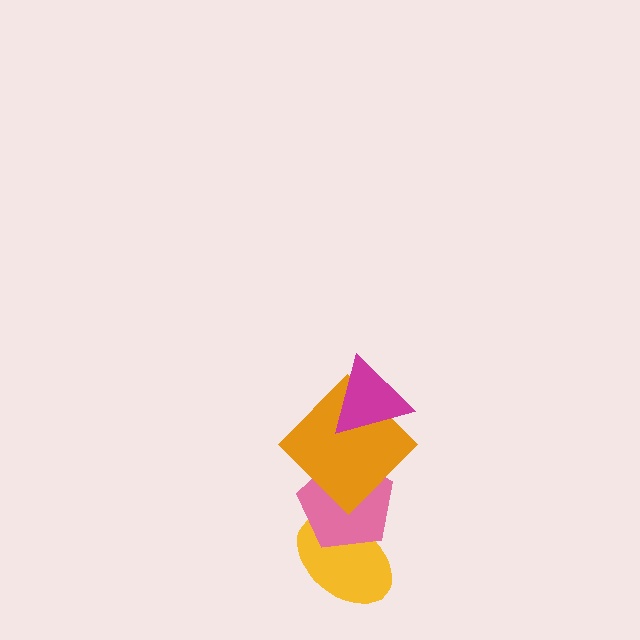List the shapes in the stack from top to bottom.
From top to bottom: the magenta triangle, the orange diamond, the pink pentagon, the yellow ellipse.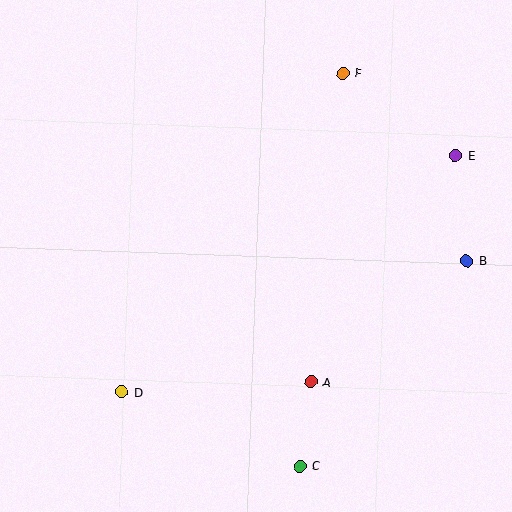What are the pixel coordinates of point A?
Point A is at (311, 382).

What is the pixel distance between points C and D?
The distance between C and D is 193 pixels.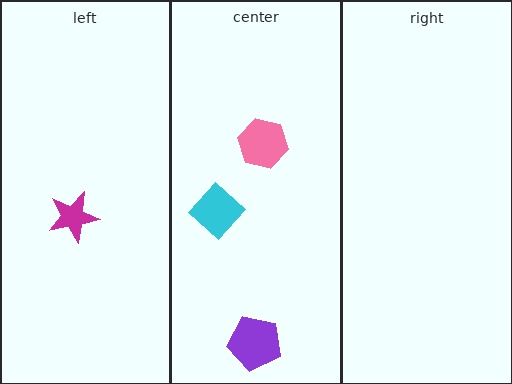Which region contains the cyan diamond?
The center region.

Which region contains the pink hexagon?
The center region.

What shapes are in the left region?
The magenta star.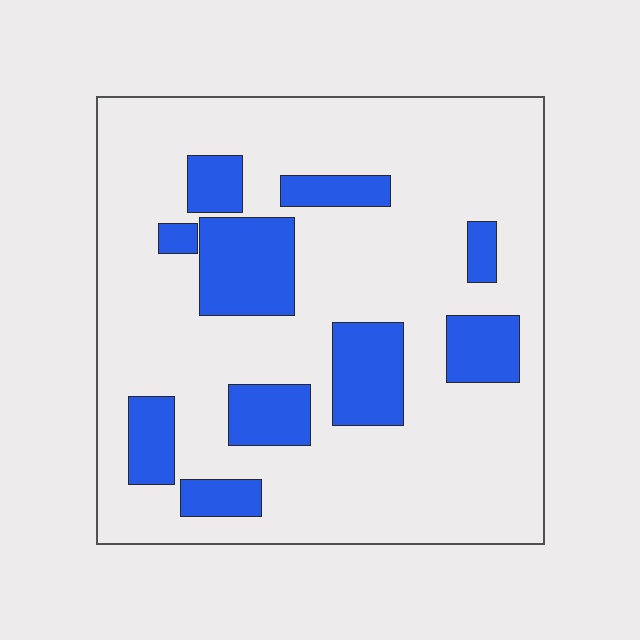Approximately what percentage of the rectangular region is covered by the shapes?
Approximately 20%.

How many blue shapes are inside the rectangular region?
10.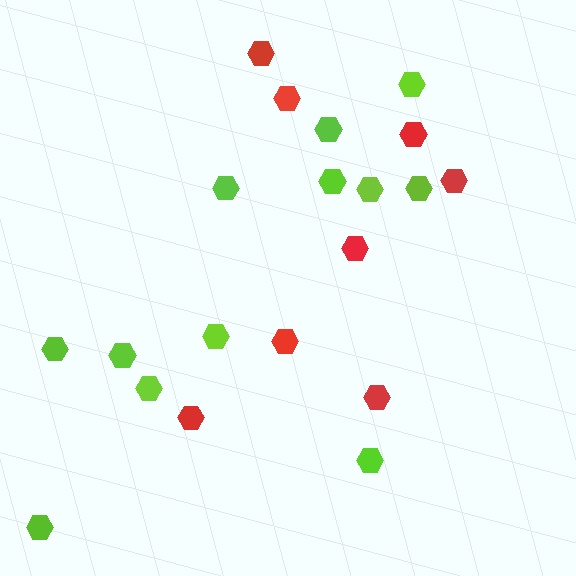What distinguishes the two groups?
There are 2 groups: one group of lime hexagons (12) and one group of red hexagons (8).